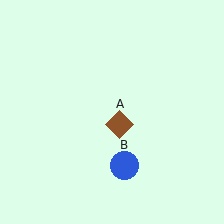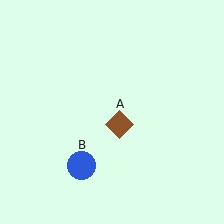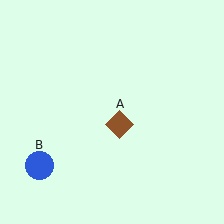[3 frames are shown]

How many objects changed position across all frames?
1 object changed position: blue circle (object B).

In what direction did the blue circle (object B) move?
The blue circle (object B) moved left.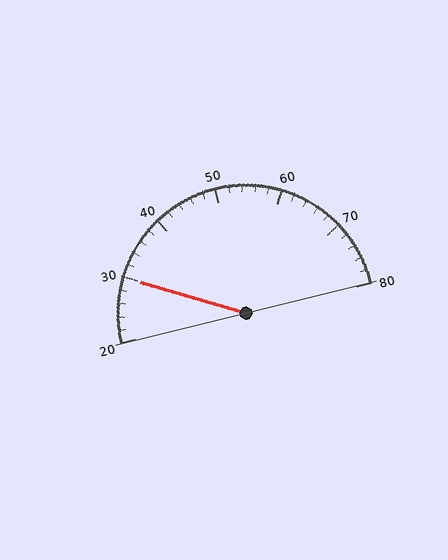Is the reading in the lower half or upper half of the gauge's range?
The reading is in the lower half of the range (20 to 80).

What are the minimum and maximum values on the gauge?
The gauge ranges from 20 to 80.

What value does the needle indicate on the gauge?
The needle indicates approximately 30.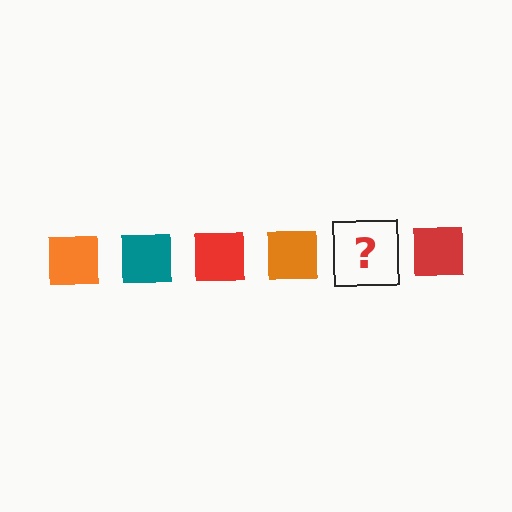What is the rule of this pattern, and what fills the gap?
The rule is that the pattern cycles through orange, teal, red squares. The gap should be filled with a teal square.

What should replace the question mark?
The question mark should be replaced with a teal square.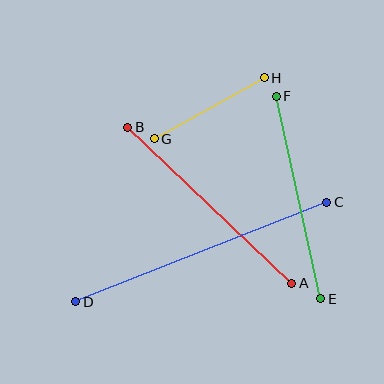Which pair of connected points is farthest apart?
Points C and D are farthest apart.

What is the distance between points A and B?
The distance is approximately 226 pixels.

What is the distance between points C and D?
The distance is approximately 270 pixels.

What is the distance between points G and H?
The distance is approximately 126 pixels.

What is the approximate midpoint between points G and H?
The midpoint is at approximately (209, 108) pixels.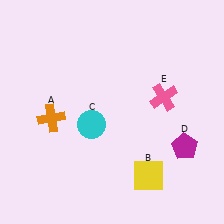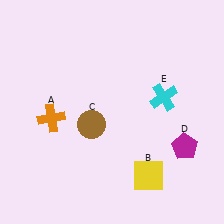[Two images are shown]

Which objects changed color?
C changed from cyan to brown. E changed from pink to cyan.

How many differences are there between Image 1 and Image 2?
There are 2 differences between the two images.